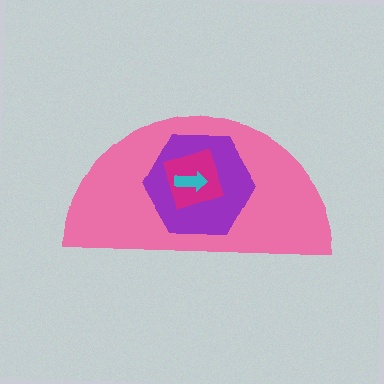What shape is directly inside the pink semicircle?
The purple hexagon.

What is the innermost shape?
The cyan arrow.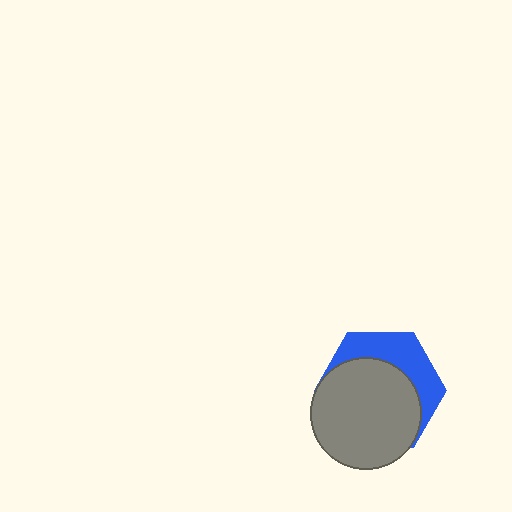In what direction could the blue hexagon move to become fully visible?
The blue hexagon could move up. That would shift it out from behind the gray circle entirely.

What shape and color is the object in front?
The object in front is a gray circle.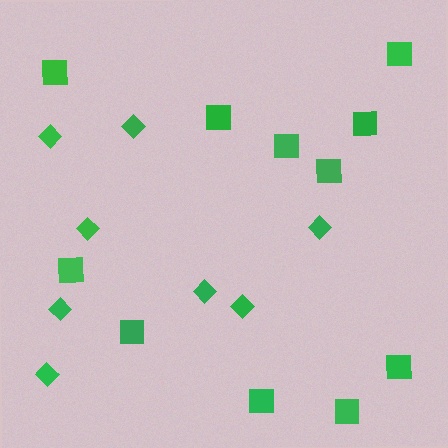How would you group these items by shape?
There are 2 groups: one group of diamonds (8) and one group of squares (11).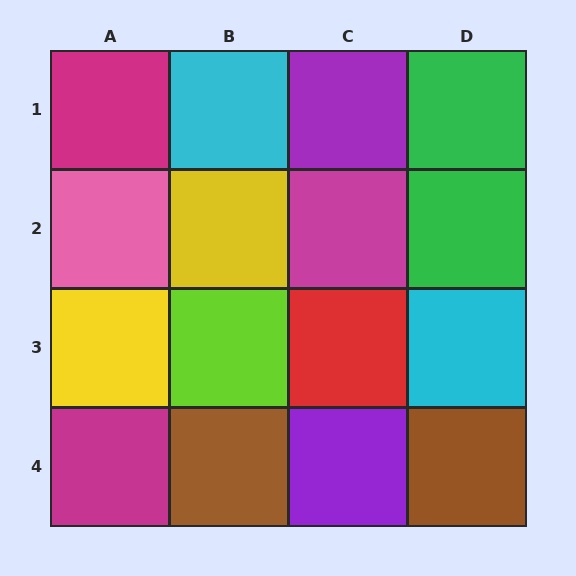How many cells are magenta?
3 cells are magenta.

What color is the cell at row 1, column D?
Green.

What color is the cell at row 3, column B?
Lime.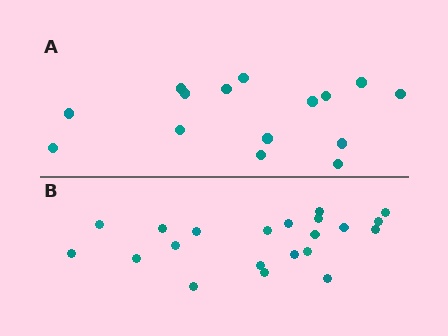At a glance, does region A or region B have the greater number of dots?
Region B (the bottom region) has more dots.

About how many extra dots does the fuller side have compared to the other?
Region B has about 6 more dots than region A.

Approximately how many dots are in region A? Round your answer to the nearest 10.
About 20 dots. (The exact count is 15, which rounds to 20.)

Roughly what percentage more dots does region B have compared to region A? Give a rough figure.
About 40% more.